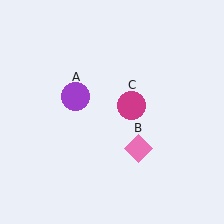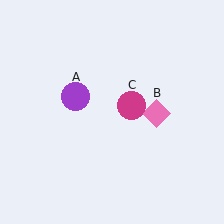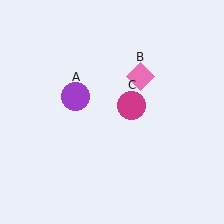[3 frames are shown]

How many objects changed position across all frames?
1 object changed position: pink diamond (object B).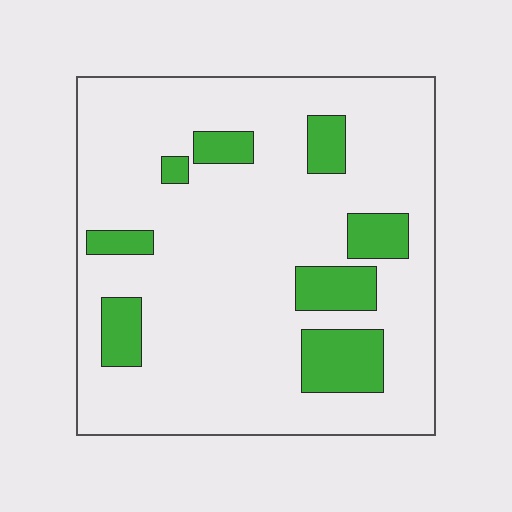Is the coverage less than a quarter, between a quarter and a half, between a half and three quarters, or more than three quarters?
Less than a quarter.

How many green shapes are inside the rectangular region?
8.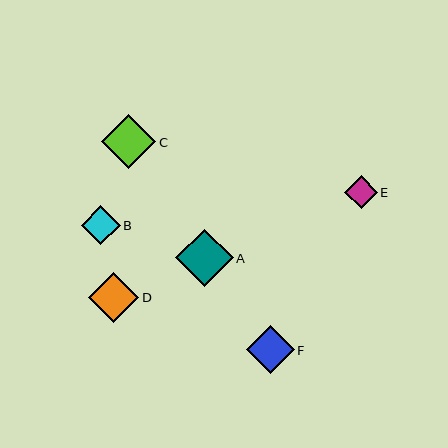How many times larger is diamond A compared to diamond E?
Diamond A is approximately 1.8 times the size of diamond E.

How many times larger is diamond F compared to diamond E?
Diamond F is approximately 1.4 times the size of diamond E.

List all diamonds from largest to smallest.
From largest to smallest: A, C, D, F, B, E.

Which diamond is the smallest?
Diamond E is the smallest with a size of approximately 33 pixels.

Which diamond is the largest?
Diamond A is the largest with a size of approximately 58 pixels.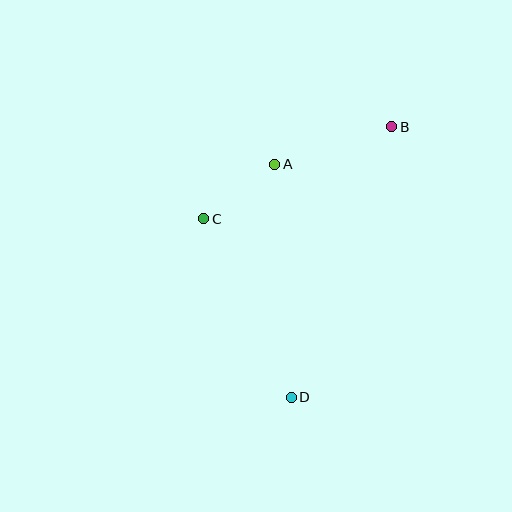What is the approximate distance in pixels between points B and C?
The distance between B and C is approximately 209 pixels.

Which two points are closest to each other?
Points A and C are closest to each other.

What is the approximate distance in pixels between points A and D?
The distance between A and D is approximately 234 pixels.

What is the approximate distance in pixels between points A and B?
The distance between A and B is approximately 123 pixels.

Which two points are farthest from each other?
Points B and D are farthest from each other.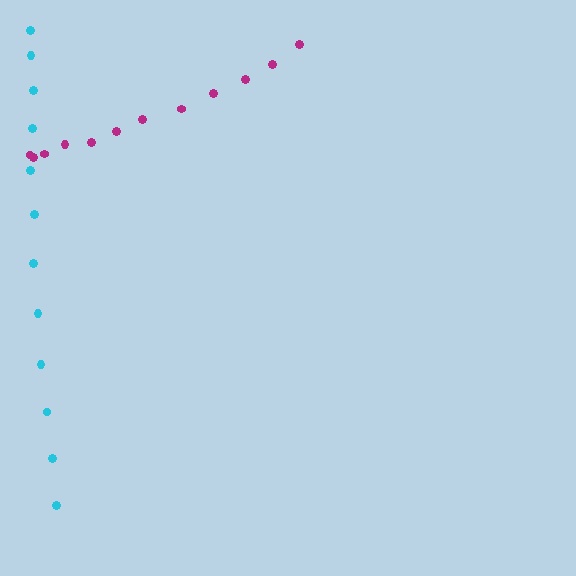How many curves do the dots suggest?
There are 2 distinct paths.